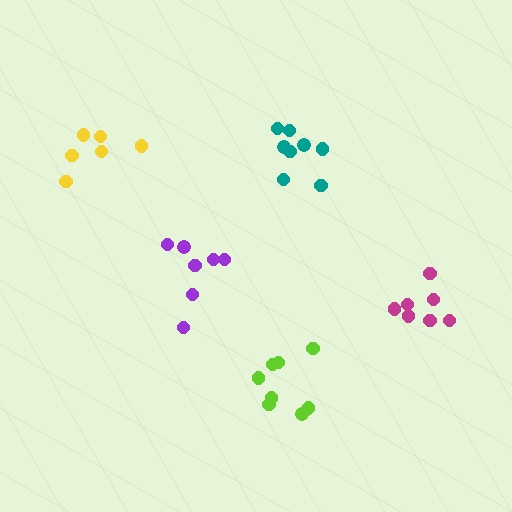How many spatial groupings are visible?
There are 5 spatial groupings.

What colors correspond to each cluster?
The clusters are colored: purple, lime, magenta, teal, yellow.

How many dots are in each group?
Group 1: 7 dots, Group 2: 8 dots, Group 3: 7 dots, Group 4: 8 dots, Group 5: 6 dots (36 total).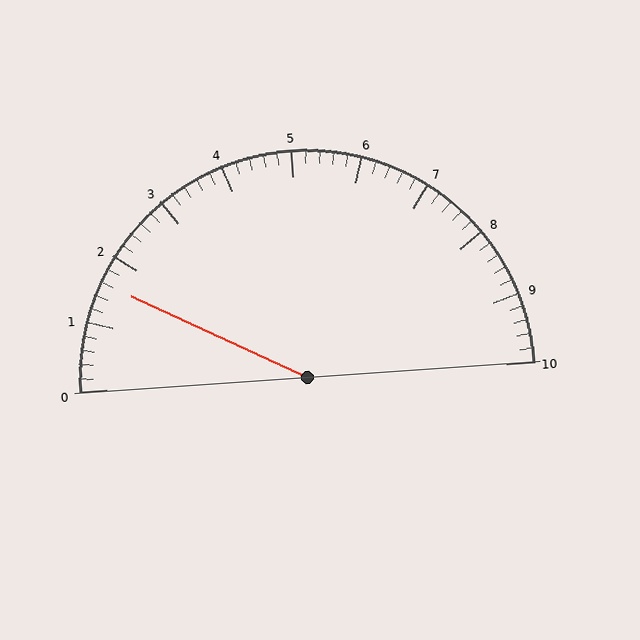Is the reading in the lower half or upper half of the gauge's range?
The reading is in the lower half of the range (0 to 10).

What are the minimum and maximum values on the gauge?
The gauge ranges from 0 to 10.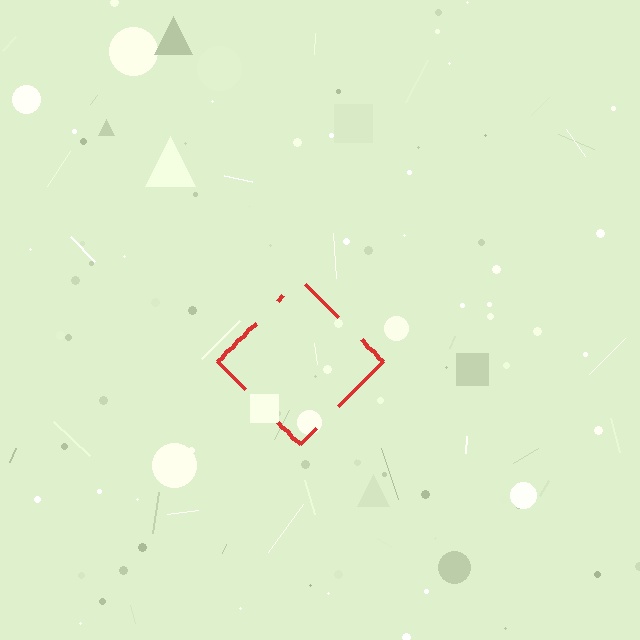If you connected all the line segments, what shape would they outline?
They would outline a diamond.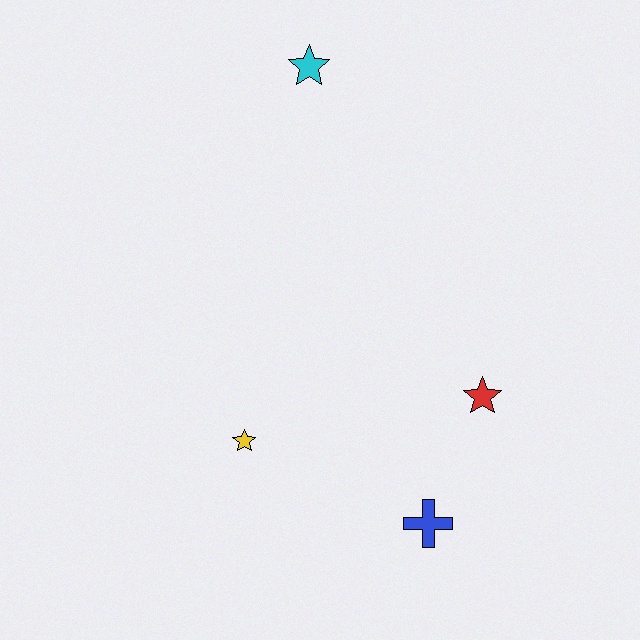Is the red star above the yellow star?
Yes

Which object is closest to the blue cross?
The red star is closest to the blue cross.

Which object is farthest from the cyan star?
The blue cross is farthest from the cyan star.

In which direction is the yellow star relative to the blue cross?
The yellow star is to the left of the blue cross.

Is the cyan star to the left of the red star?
Yes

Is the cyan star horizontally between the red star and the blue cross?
No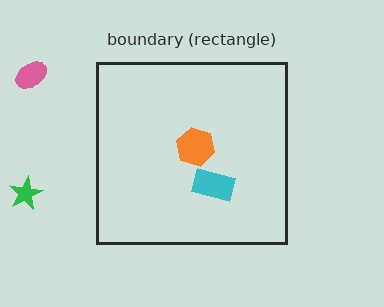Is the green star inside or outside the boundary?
Outside.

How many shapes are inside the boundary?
2 inside, 2 outside.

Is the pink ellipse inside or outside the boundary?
Outside.